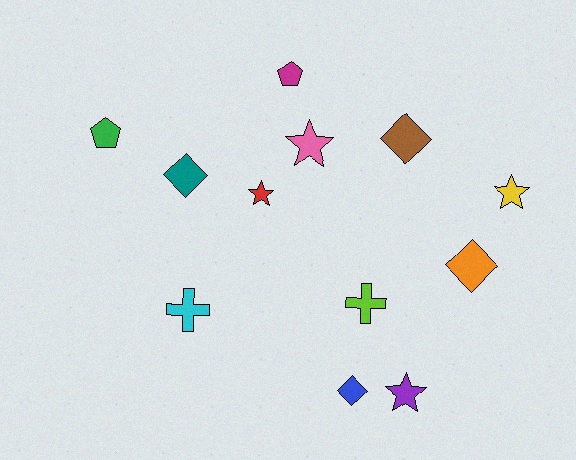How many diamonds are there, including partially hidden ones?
There are 4 diamonds.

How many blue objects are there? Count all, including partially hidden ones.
There is 1 blue object.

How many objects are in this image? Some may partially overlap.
There are 12 objects.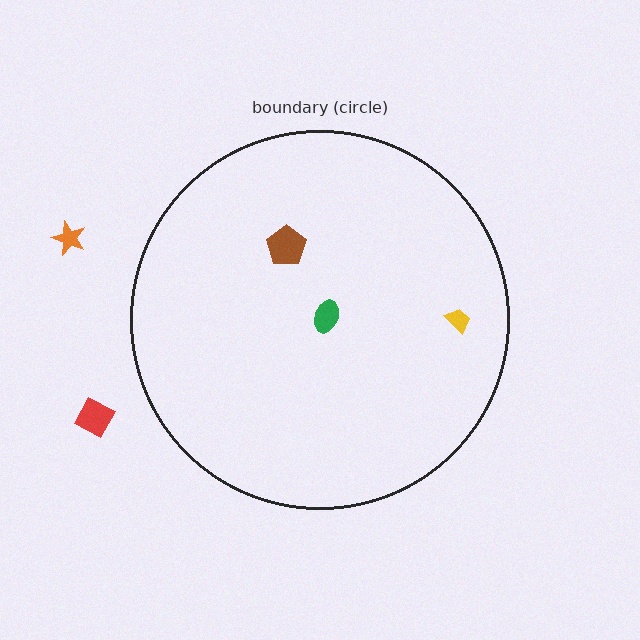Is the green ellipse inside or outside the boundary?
Inside.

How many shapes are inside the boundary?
3 inside, 2 outside.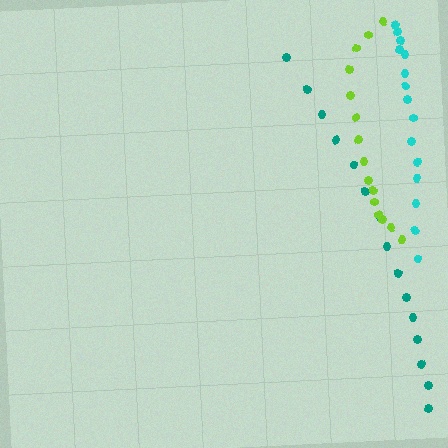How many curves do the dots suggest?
There are 3 distinct paths.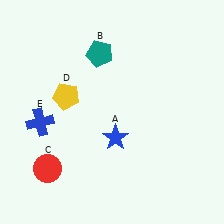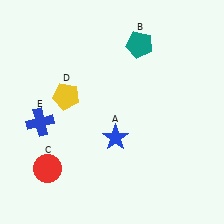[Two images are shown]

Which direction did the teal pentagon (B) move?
The teal pentagon (B) moved right.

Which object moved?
The teal pentagon (B) moved right.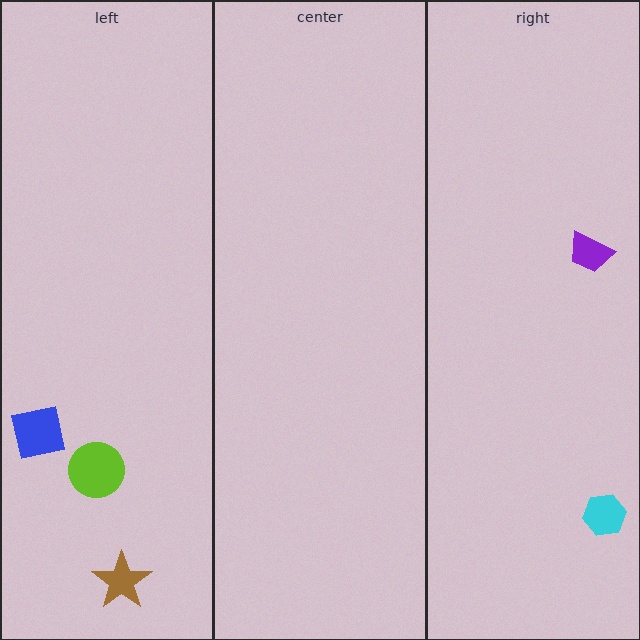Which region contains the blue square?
The left region.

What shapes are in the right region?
The cyan hexagon, the purple trapezoid.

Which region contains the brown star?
The left region.